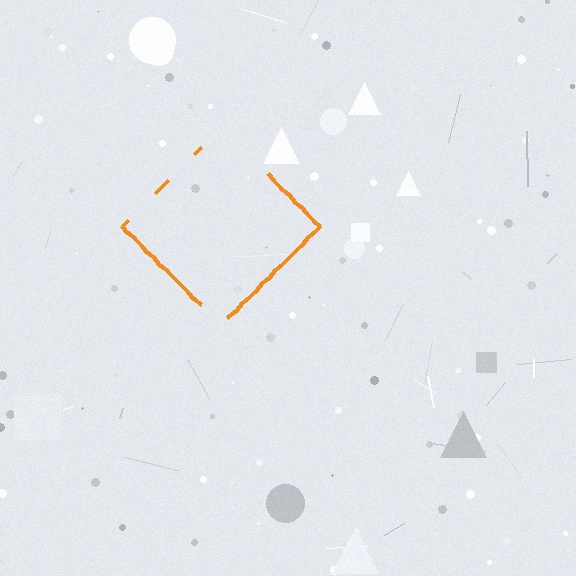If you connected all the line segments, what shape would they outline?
They would outline a diamond.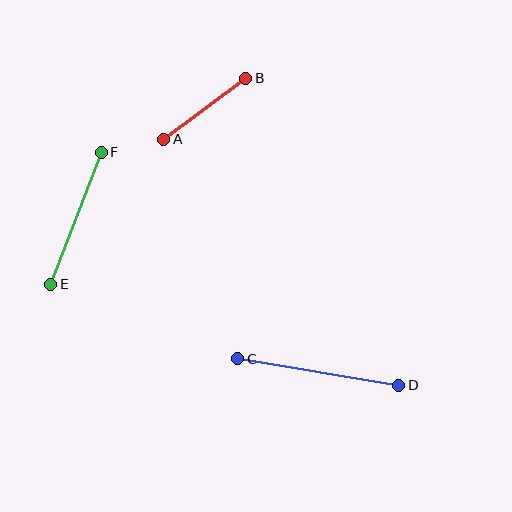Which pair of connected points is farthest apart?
Points C and D are farthest apart.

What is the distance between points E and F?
The distance is approximately 142 pixels.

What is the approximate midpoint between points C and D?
The midpoint is at approximately (318, 372) pixels.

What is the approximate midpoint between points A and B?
The midpoint is at approximately (205, 109) pixels.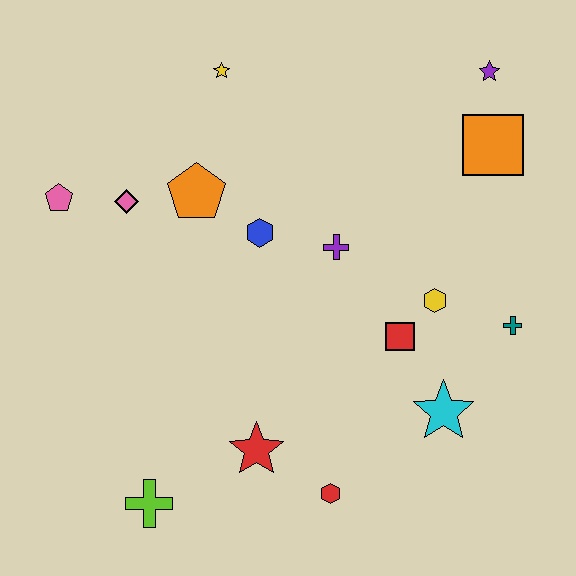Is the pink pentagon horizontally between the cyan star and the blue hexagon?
No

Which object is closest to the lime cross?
The red star is closest to the lime cross.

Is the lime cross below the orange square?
Yes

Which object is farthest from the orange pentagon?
The teal cross is farthest from the orange pentagon.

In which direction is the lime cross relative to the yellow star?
The lime cross is below the yellow star.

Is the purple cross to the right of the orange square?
No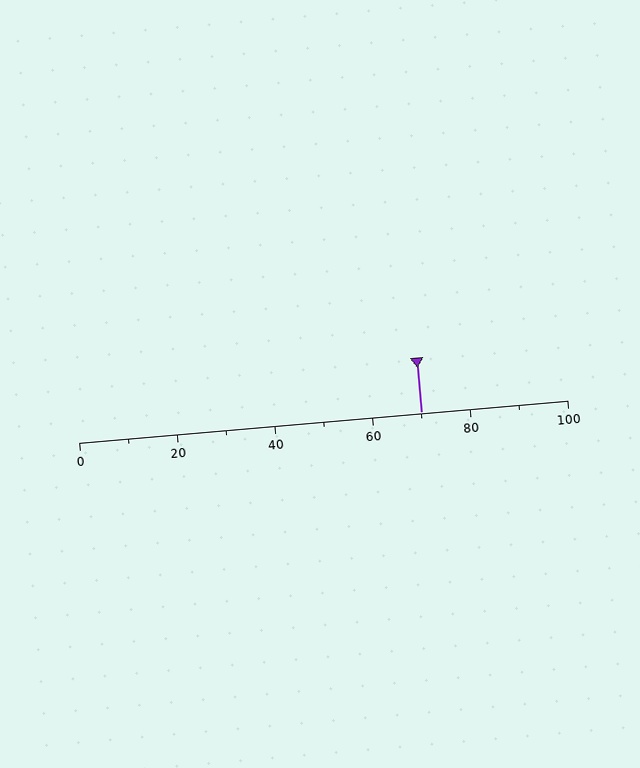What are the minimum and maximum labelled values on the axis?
The axis runs from 0 to 100.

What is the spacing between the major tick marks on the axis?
The major ticks are spaced 20 apart.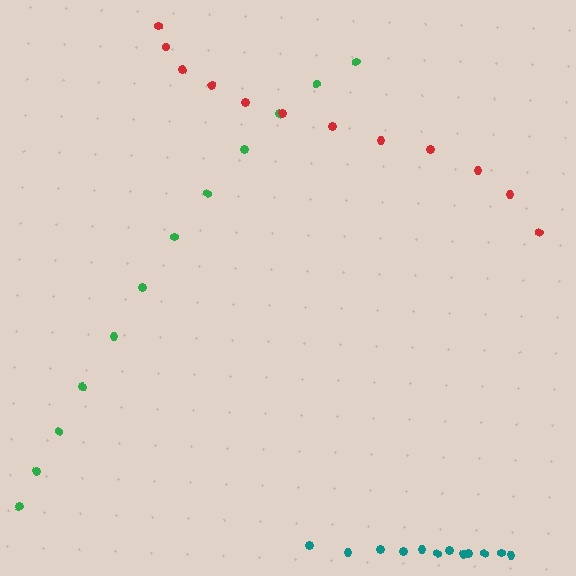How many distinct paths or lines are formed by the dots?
There are 3 distinct paths.